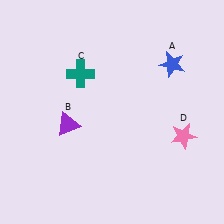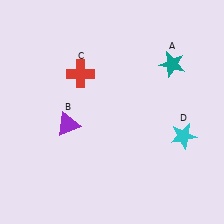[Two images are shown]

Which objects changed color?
A changed from blue to teal. C changed from teal to red. D changed from pink to cyan.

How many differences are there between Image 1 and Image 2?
There are 3 differences between the two images.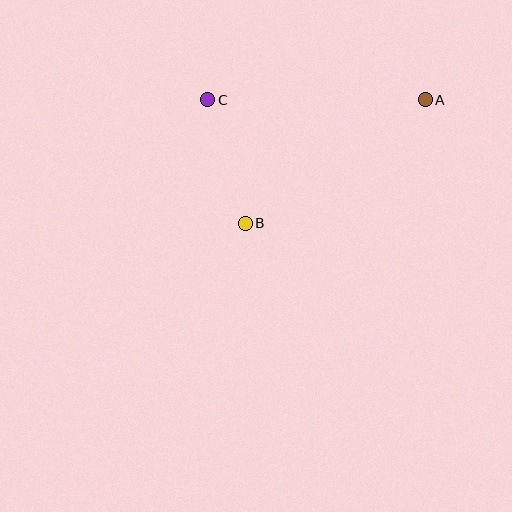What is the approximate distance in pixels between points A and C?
The distance between A and C is approximately 217 pixels.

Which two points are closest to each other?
Points B and C are closest to each other.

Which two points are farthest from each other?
Points A and B are farthest from each other.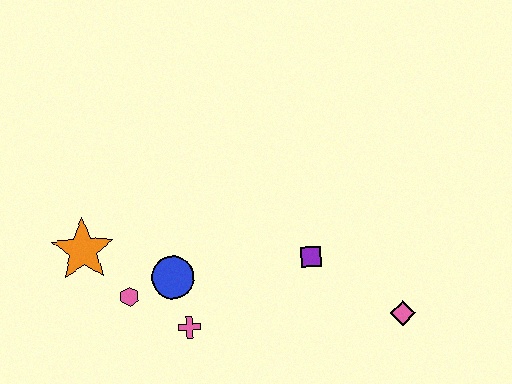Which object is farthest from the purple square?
The orange star is farthest from the purple square.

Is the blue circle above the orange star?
No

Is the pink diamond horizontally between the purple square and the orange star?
No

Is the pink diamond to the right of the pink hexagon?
Yes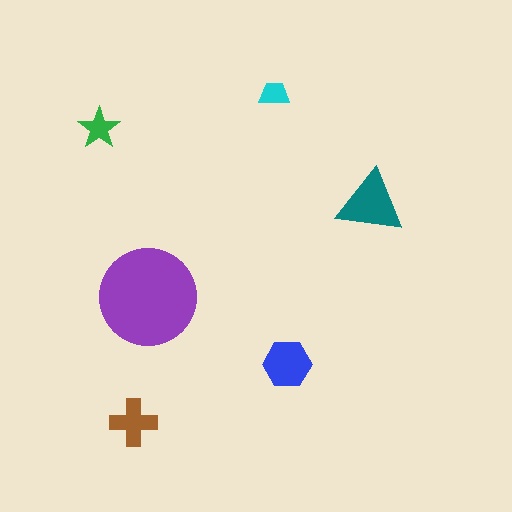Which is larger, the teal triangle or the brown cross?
The teal triangle.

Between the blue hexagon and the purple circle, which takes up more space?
The purple circle.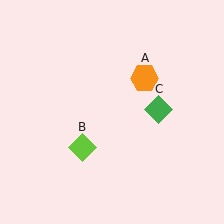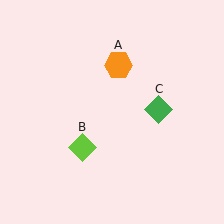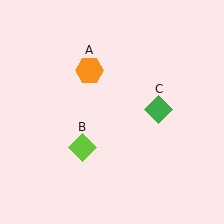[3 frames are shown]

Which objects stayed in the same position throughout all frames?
Lime diamond (object B) and green diamond (object C) remained stationary.